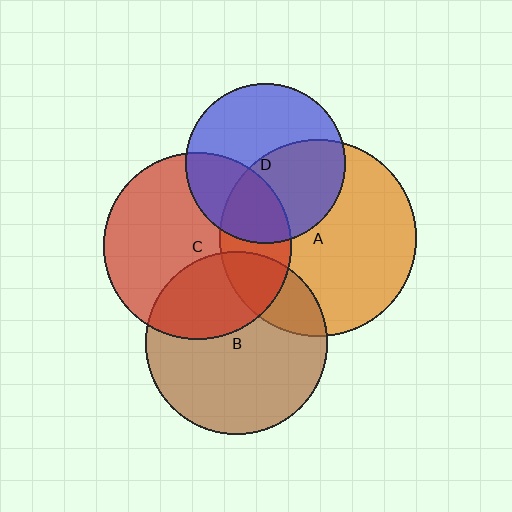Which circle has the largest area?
Circle A (orange).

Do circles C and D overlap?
Yes.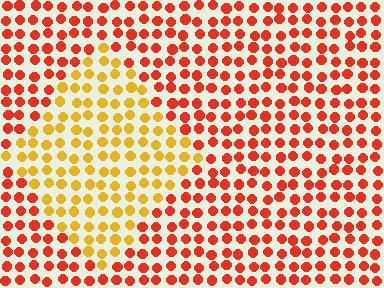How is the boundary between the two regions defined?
The boundary is defined purely by a slight shift in hue (about 42 degrees). Spacing, size, and orientation are identical on both sides.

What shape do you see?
I see a diamond.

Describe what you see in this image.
The image is filled with small red elements in a uniform arrangement. A diamond-shaped region is visible where the elements are tinted to a slightly different hue, forming a subtle color boundary.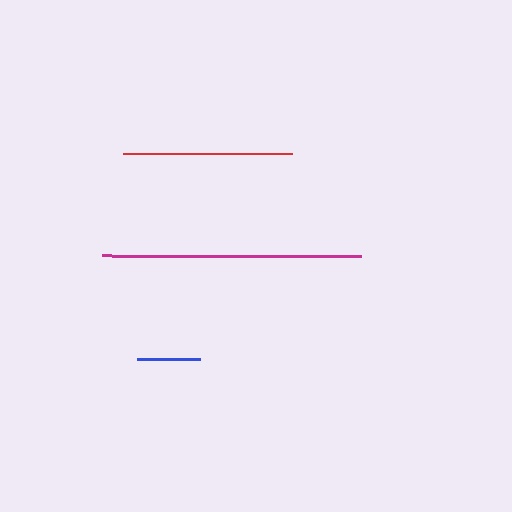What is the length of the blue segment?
The blue segment is approximately 63 pixels long.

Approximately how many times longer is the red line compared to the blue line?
The red line is approximately 2.7 times the length of the blue line.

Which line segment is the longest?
The magenta line is the longest at approximately 258 pixels.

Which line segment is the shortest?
The blue line is the shortest at approximately 63 pixels.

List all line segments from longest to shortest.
From longest to shortest: magenta, red, blue.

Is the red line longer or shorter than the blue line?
The red line is longer than the blue line.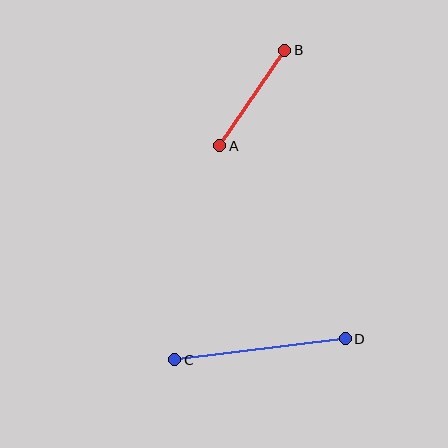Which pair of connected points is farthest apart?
Points C and D are farthest apart.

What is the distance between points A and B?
The distance is approximately 116 pixels.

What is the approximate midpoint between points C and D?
The midpoint is at approximately (260, 349) pixels.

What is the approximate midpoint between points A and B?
The midpoint is at approximately (252, 98) pixels.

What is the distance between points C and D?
The distance is approximately 172 pixels.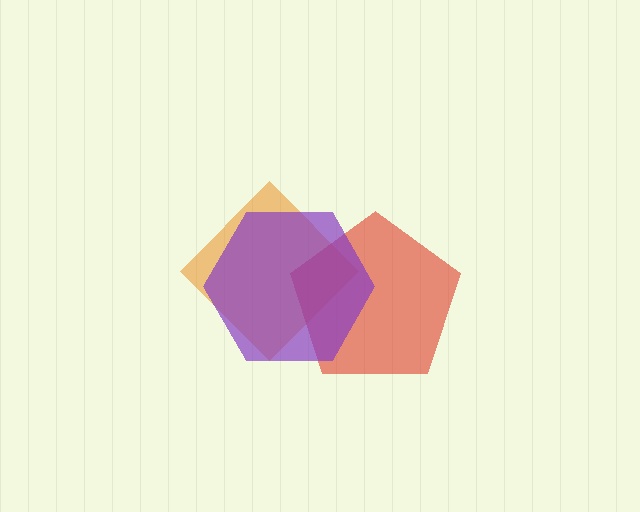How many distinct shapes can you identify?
There are 3 distinct shapes: an orange diamond, a red pentagon, a purple hexagon.